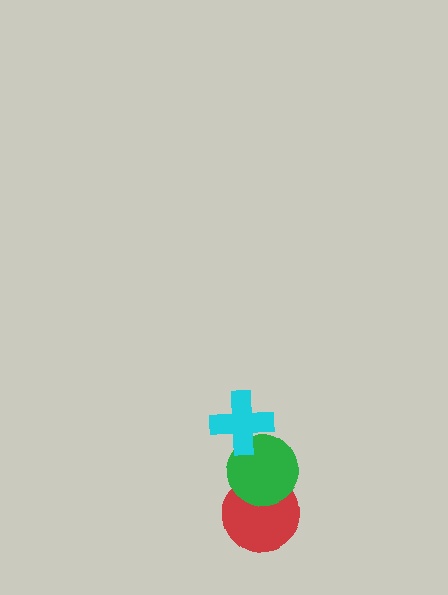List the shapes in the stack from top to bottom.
From top to bottom: the cyan cross, the green circle, the red circle.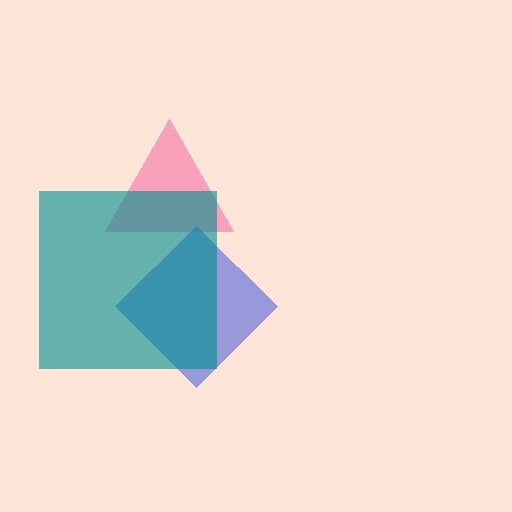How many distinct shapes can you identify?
There are 3 distinct shapes: a pink triangle, a blue diamond, a teal square.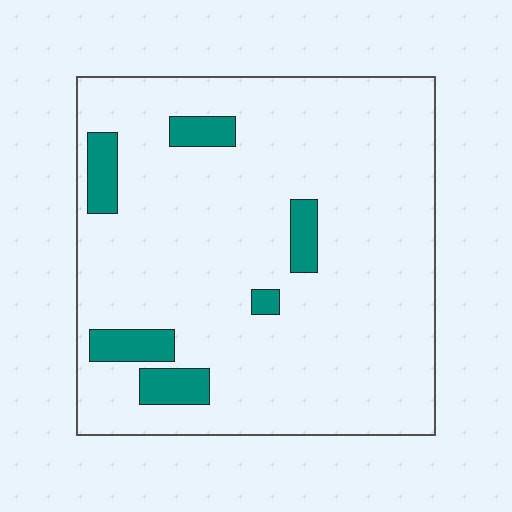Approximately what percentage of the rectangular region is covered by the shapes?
Approximately 10%.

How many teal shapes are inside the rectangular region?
6.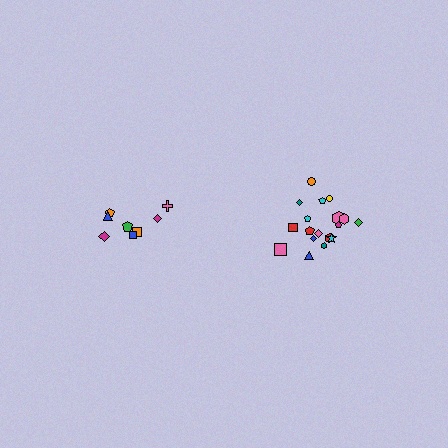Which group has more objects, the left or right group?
The right group.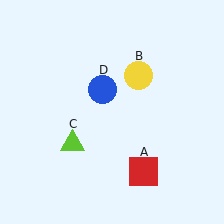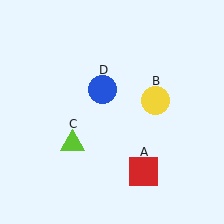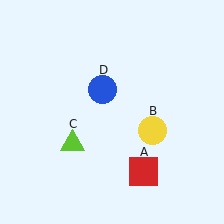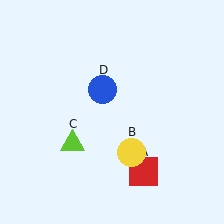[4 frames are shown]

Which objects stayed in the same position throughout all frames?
Red square (object A) and lime triangle (object C) and blue circle (object D) remained stationary.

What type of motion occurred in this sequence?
The yellow circle (object B) rotated clockwise around the center of the scene.